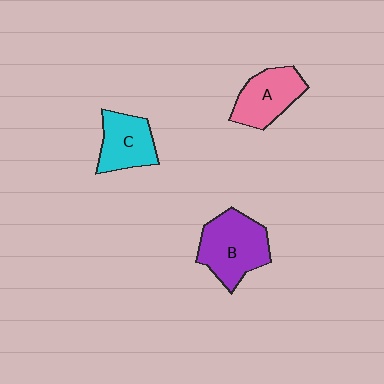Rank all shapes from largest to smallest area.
From largest to smallest: B (purple), A (pink), C (cyan).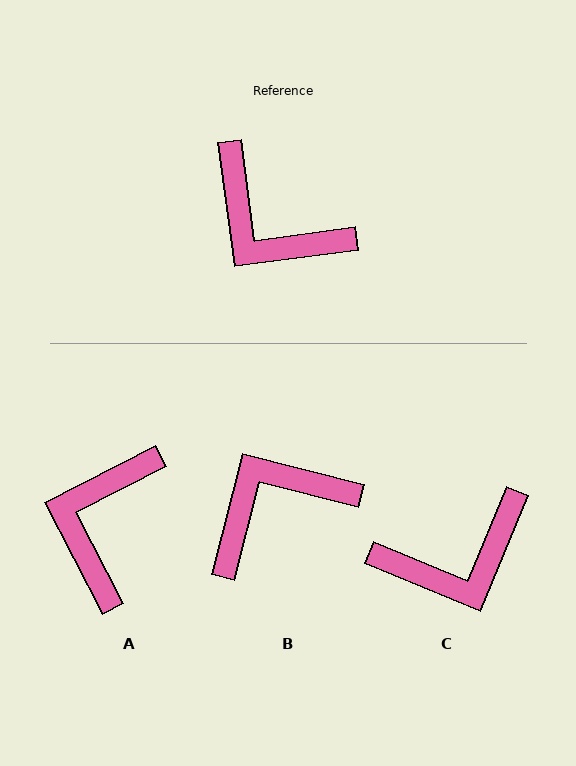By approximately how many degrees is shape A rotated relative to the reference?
Approximately 70 degrees clockwise.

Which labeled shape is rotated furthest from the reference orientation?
B, about 112 degrees away.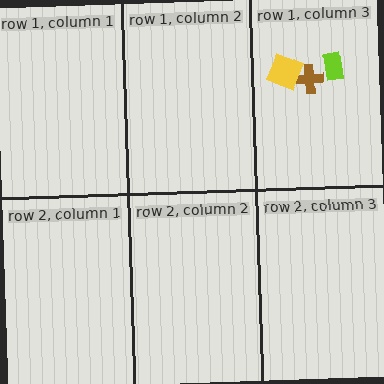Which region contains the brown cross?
The row 1, column 3 region.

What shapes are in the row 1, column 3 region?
The lime rectangle, the brown cross, the yellow square.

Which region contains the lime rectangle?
The row 1, column 3 region.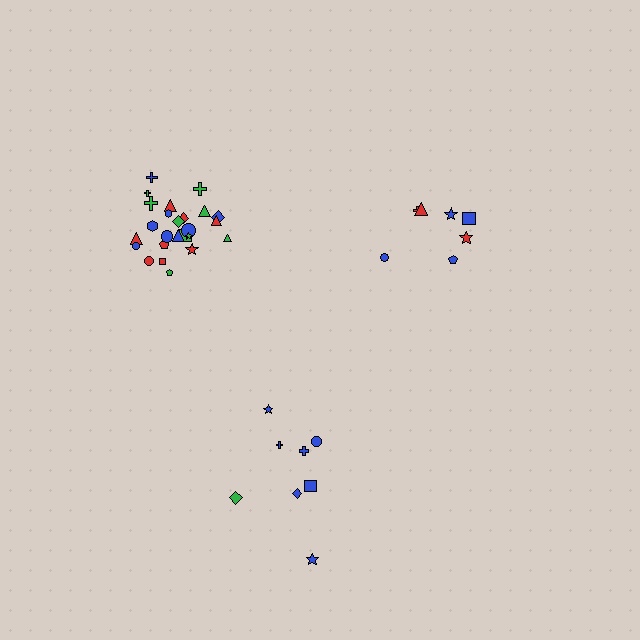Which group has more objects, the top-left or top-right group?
The top-left group.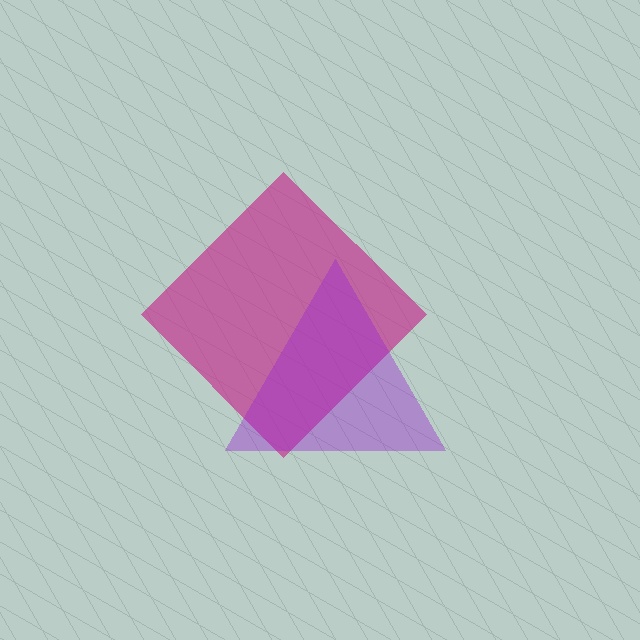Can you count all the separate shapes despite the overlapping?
Yes, there are 2 separate shapes.